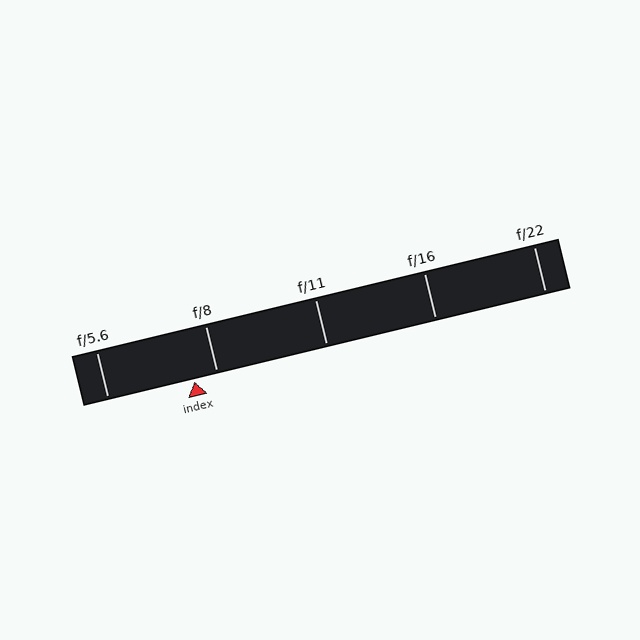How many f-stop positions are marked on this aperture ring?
There are 5 f-stop positions marked.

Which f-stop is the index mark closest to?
The index mark is closest to f/8.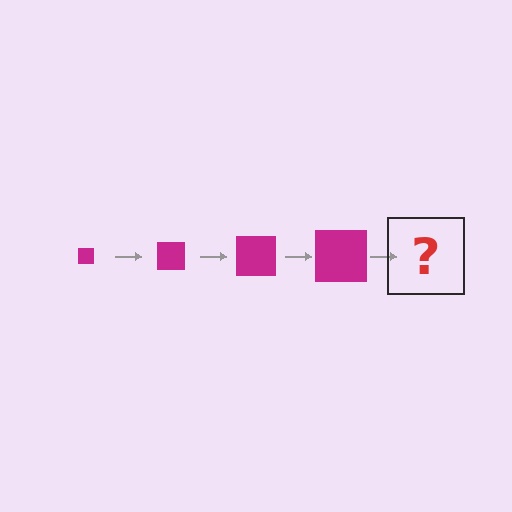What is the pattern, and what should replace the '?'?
The pattern is that the square gets progressively larger each step. The '?' should be a magenta square, larger than the previous one.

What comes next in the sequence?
The next element should be a magenta square, larger than the previous one.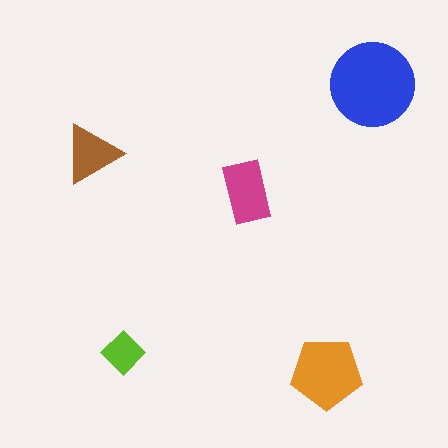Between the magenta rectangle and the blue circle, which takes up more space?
The blue circle.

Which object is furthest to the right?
The blue circle is rightmost.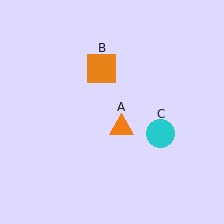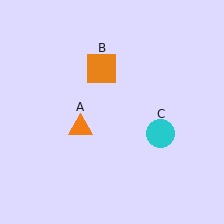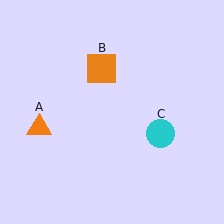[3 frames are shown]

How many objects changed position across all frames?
1 object changed position: orange triangle (object A).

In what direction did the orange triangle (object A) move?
The orange triangle (object A) moved left.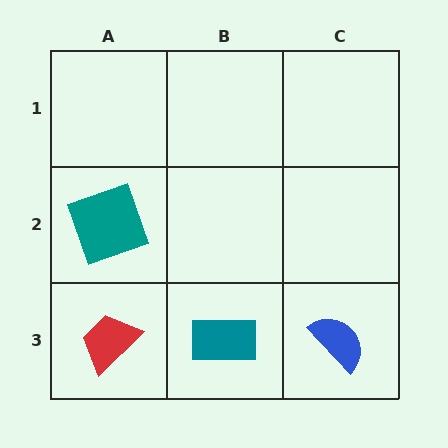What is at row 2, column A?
A teal square.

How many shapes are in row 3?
3 shapes.